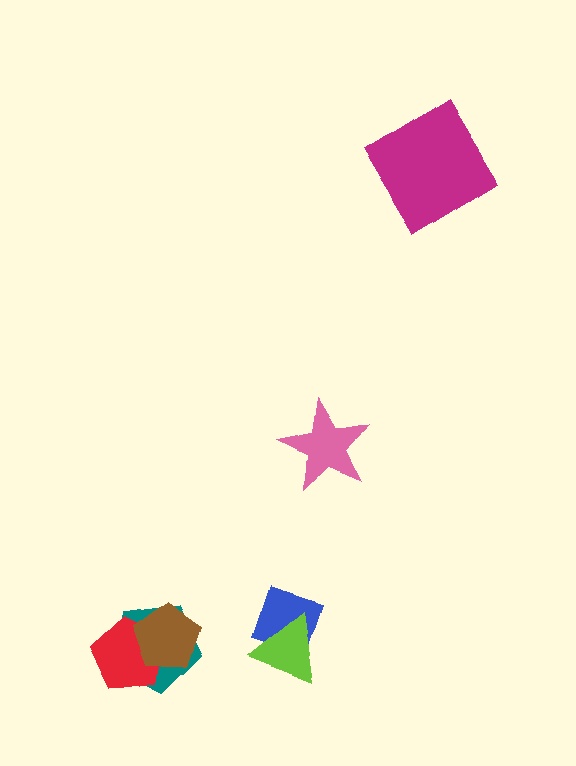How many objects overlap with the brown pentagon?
2 objects overlap with the brown pentagon.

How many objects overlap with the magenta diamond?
0 objects overlap with the magenta diamond.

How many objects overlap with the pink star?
0 objects overlap with the pink star.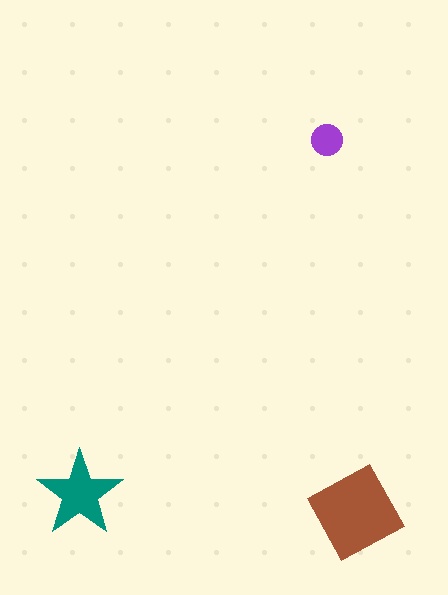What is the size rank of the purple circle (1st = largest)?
3rd.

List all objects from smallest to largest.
The purple circle, the teal star, the brown square.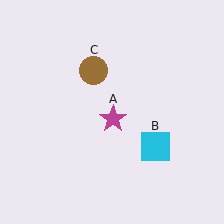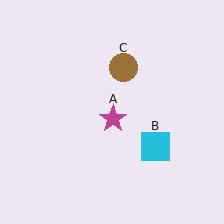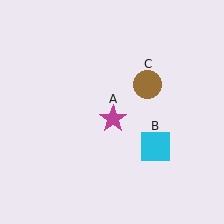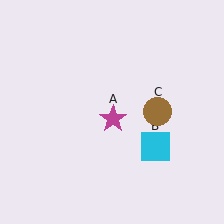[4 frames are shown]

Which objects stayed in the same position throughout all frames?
Magenta star (object A) and cyan square (object B) remained stationary.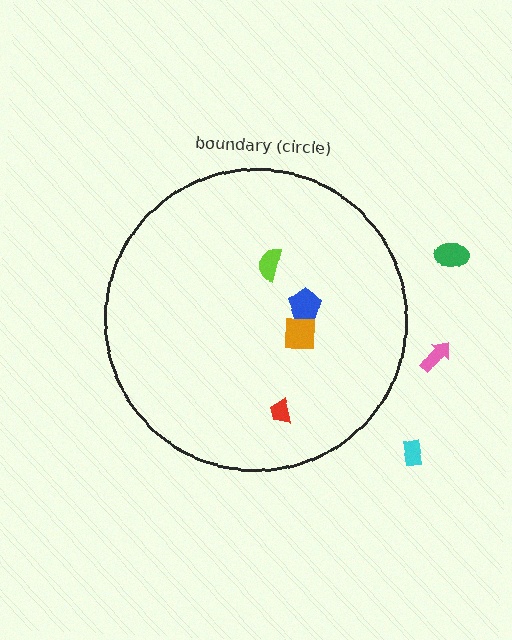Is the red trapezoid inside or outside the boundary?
Inside.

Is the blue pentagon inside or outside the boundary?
Inside.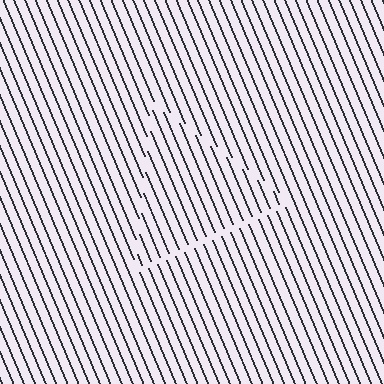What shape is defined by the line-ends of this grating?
An illusory triangle. The interior of the shape contains the same grating, shifted by half a period — the contour is defined by the phase discontinuity where line-ends from the inner and outer gratings abut.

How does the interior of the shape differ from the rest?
The interior of the shape contains the same grating, shifted by half a period — the contour is defined by the phase discontinuity where line-ends from the inner and outer gratings abut.